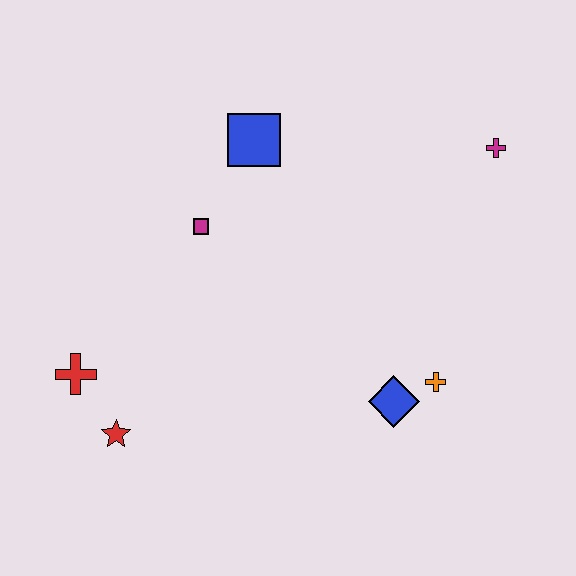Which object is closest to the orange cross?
The blue diamond is closest to the orange cross.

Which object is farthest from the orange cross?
The red cross is farthest from the orange cross.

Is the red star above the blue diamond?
No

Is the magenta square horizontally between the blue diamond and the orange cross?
No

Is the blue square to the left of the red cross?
No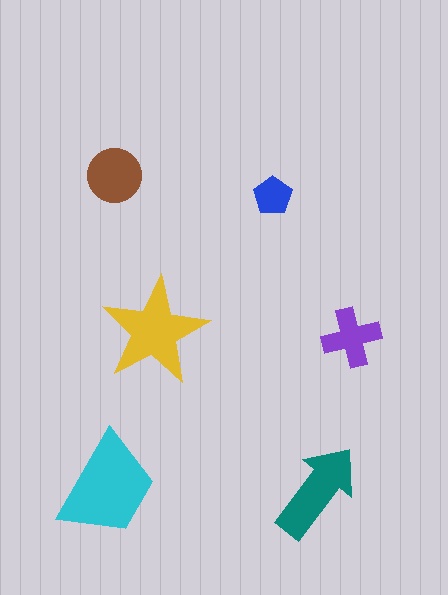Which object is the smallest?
The blue pentagon.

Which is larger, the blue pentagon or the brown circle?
The brown circle.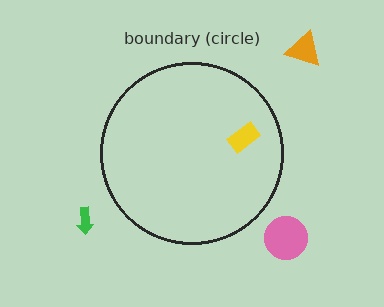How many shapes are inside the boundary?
1 inside, 3 outside.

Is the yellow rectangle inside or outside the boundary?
Inside.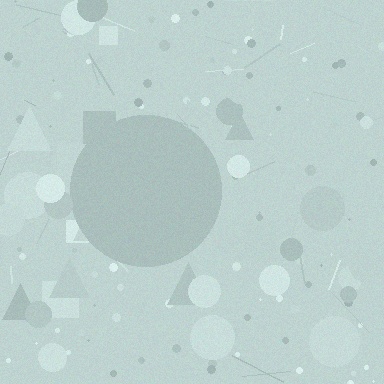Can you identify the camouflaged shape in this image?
The camouflaged shape is a circle.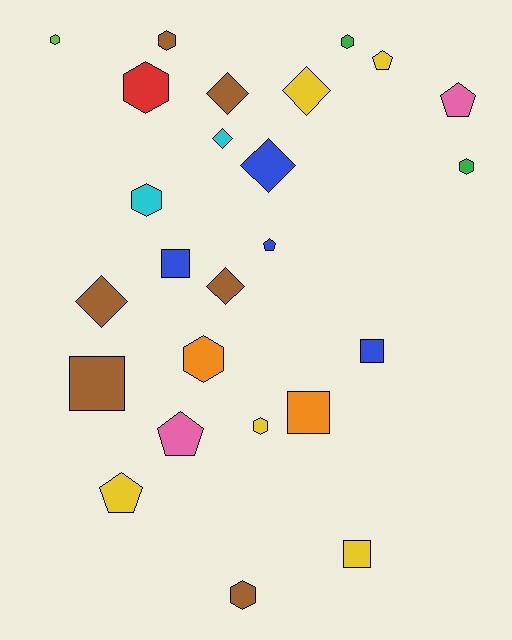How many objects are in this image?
There are 25 objects.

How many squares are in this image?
There are 5 squares.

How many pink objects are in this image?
There are 2 pink objects.